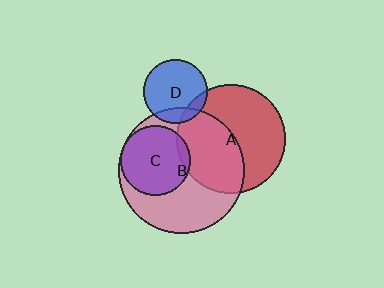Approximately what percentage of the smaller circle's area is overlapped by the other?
Approximately 10%.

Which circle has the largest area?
Circle B (pink).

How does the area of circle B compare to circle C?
Approximately 3.2 times.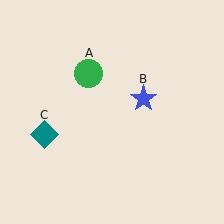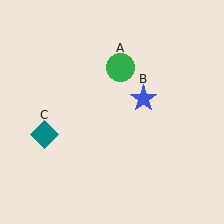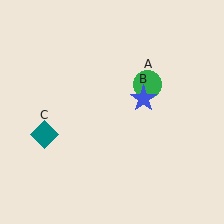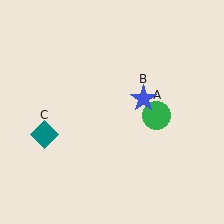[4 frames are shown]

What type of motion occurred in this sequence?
The green circle (object A) rotated clockwise around the center of the scene.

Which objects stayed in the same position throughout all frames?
Blue star (object B) and teal diamond (object C) remained stationary.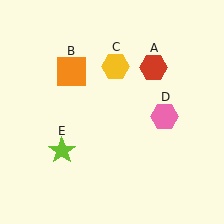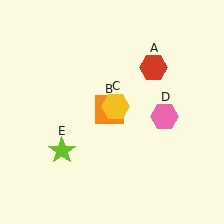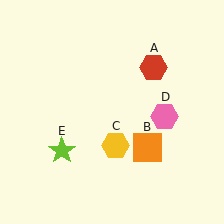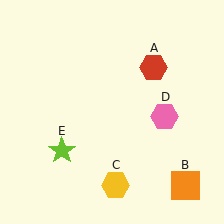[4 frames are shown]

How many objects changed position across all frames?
2 objects changed position: orange square (object B), yellow hexagon (object C).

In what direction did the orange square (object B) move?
The orange square (object B) moved down and to the right.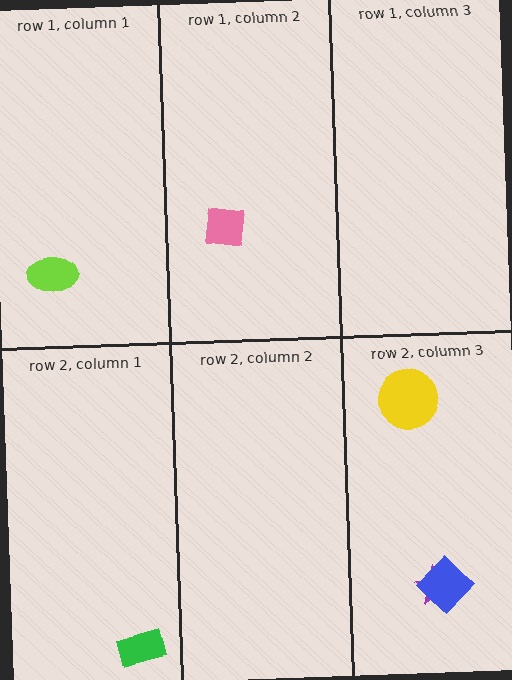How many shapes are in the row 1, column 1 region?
1.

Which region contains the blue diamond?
The row 2, column 3 region.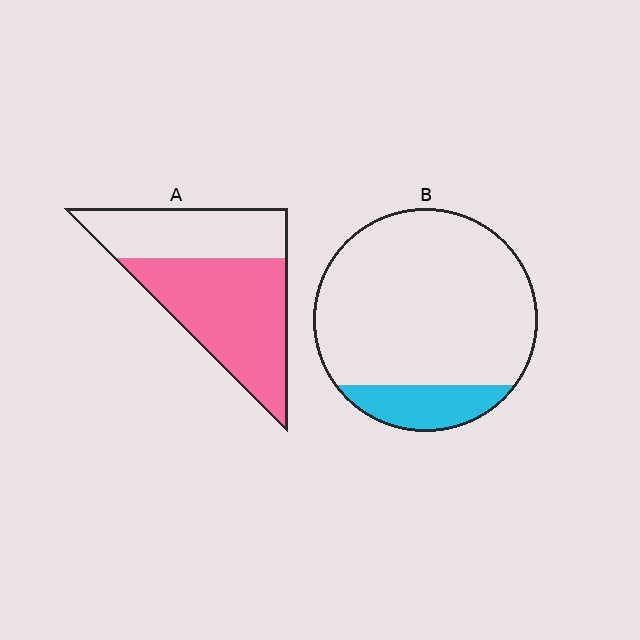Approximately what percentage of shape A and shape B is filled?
A is approximately 60% and B is approximately 15%.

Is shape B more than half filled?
No.